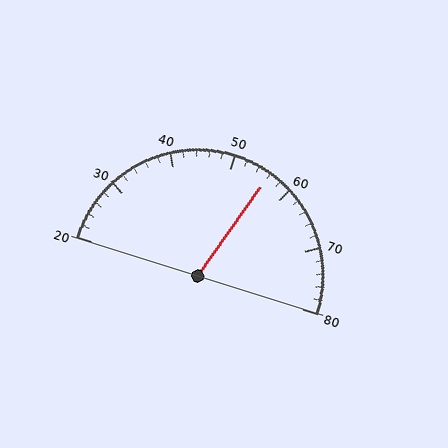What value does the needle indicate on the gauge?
The needle indicates approximately 56.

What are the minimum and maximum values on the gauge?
The gauge ranges from 20 to 80.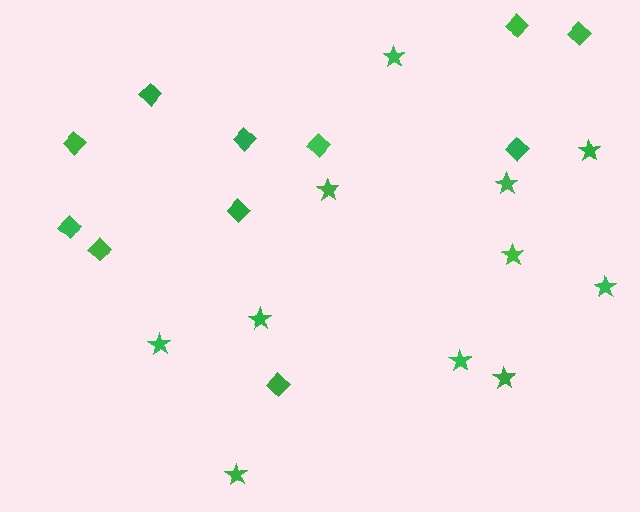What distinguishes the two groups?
There are 2 groups: one group of stars (11) and one group of diamonds (11).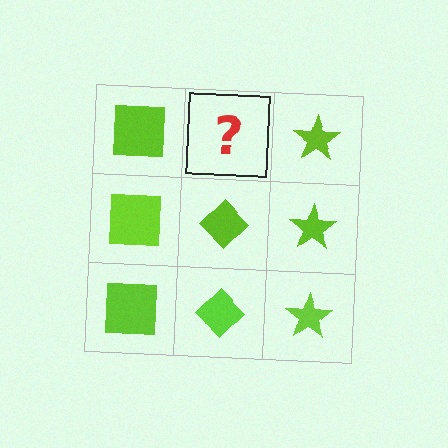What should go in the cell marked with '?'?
The missing cell should contain a lime diamond.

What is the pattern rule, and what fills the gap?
The rule is that each column has a consistent shape. The gap should be filled with a lime diamond.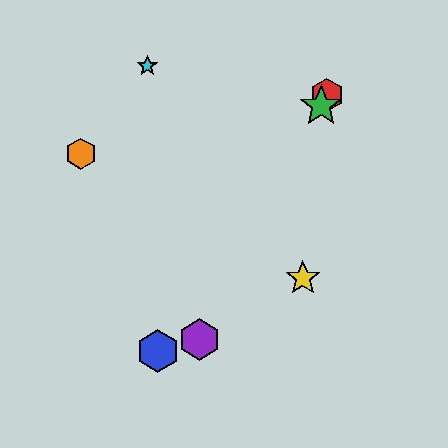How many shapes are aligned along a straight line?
3 shapes (the red hexagon, the green star, the purple hexagon) are aligned along a straight line.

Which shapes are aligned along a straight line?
The red hexagon, the green star, the purple hexagon are aligned along a straight line.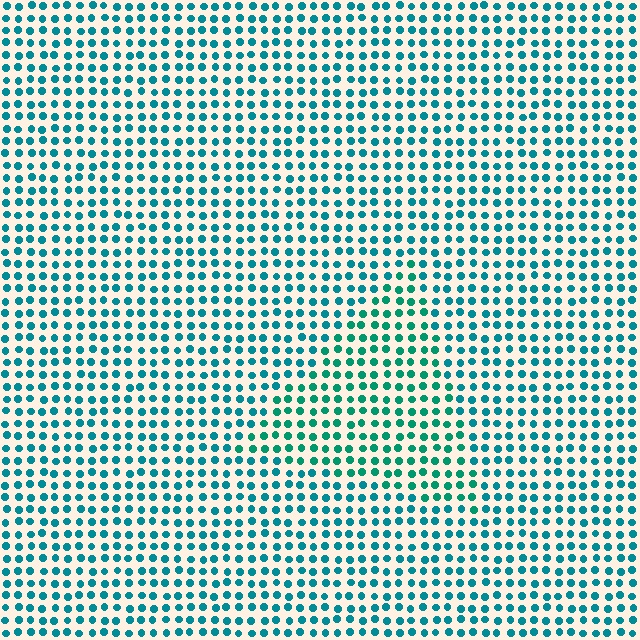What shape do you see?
I see a triangle.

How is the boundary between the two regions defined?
The boundary is defined purely by a slight shift in hue (about 21 degrees). Spacing, size, and orientation are identical on both sides.